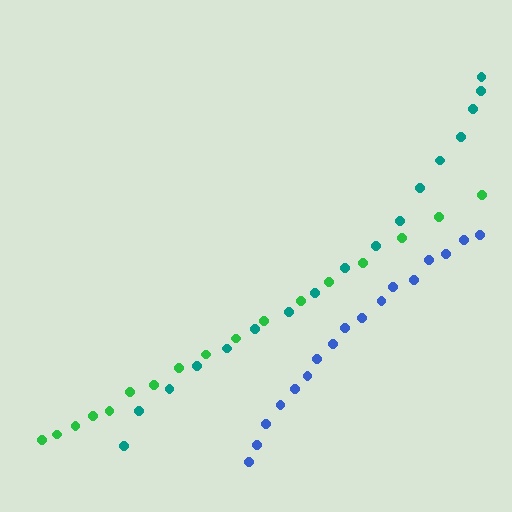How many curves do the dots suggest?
There are 3 distinct paths.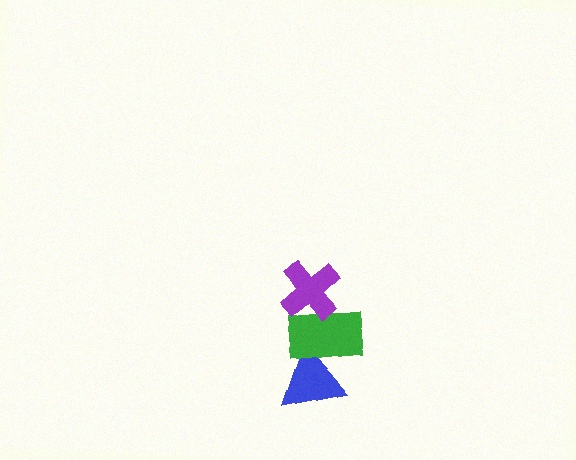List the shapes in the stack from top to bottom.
From top to bottom: the purple cross, the green rectangle, the blue triangle.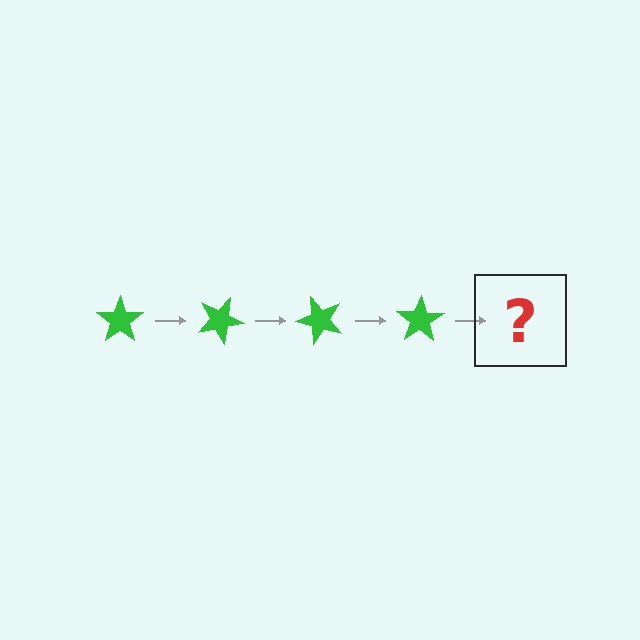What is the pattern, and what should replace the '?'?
The pattern is that the star rotates 25 degrees each step. The '?' should be a green star rotated 100 degrees.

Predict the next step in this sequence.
The next step is a green star rotated 100 degrees.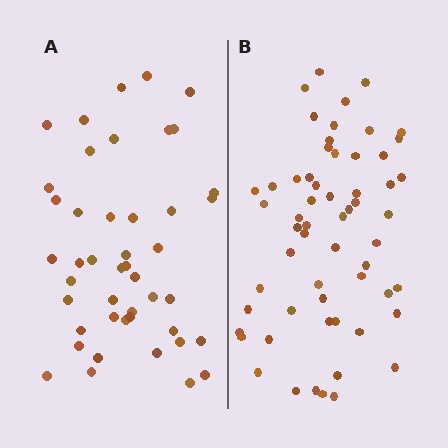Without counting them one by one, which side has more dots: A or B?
Region B (the right region) has more dots.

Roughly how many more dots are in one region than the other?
Region B has approximately 15 more dots than region A.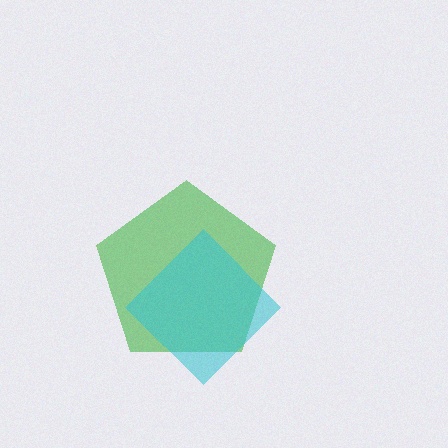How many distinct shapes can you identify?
There are 2 distinct shapes: a green pentagon, a cyan diamond.